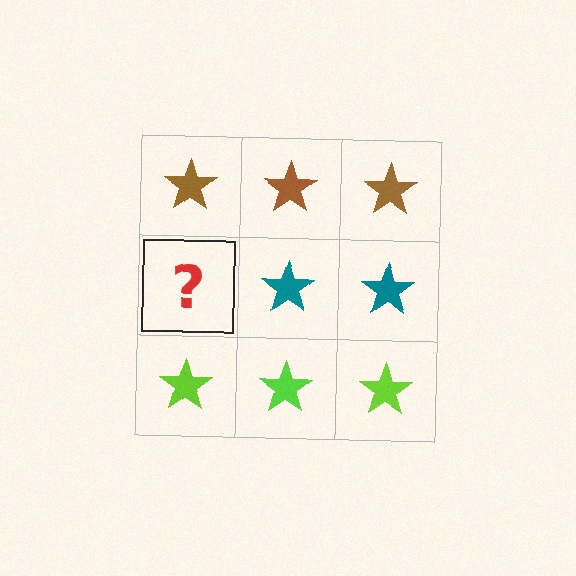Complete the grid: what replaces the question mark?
The question mark should be replaced with a teal star.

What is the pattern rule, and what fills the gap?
The rule is that each row has a consistent color. The gap should be filled with a teal star.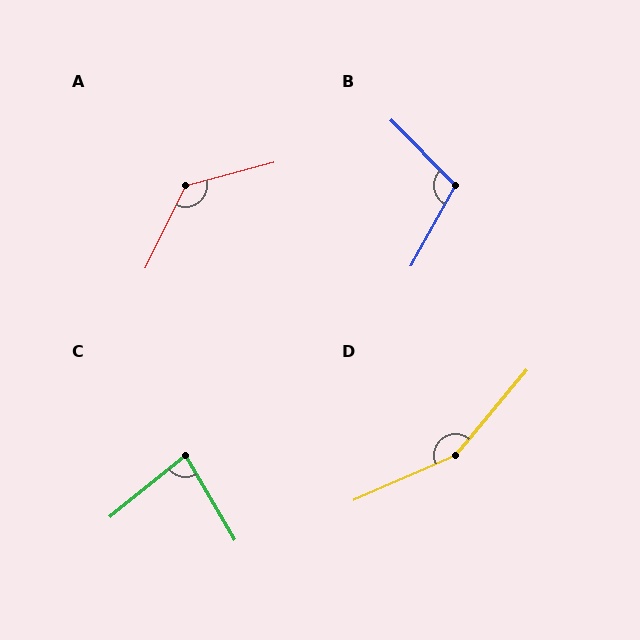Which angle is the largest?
D, at approximately 153 degrees.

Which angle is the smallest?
C, at approximately 81 degrees.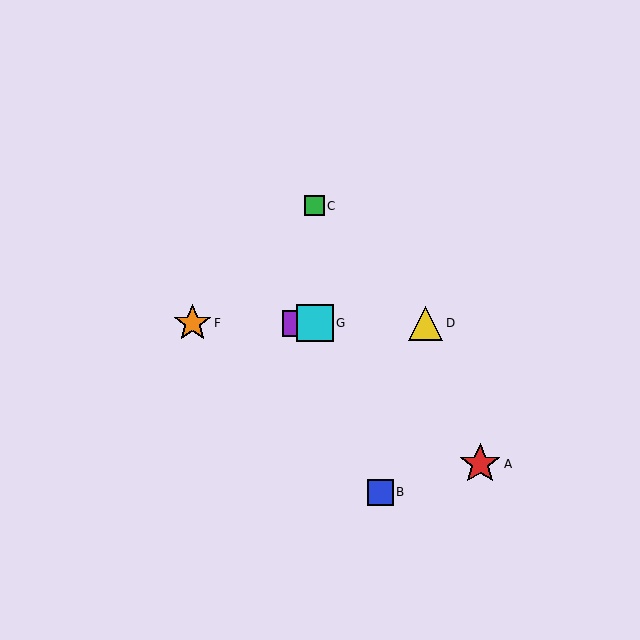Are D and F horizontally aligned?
Yes, both are at y≈323.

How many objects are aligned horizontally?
4 objects (D, E, F, G) are aligned horizontally.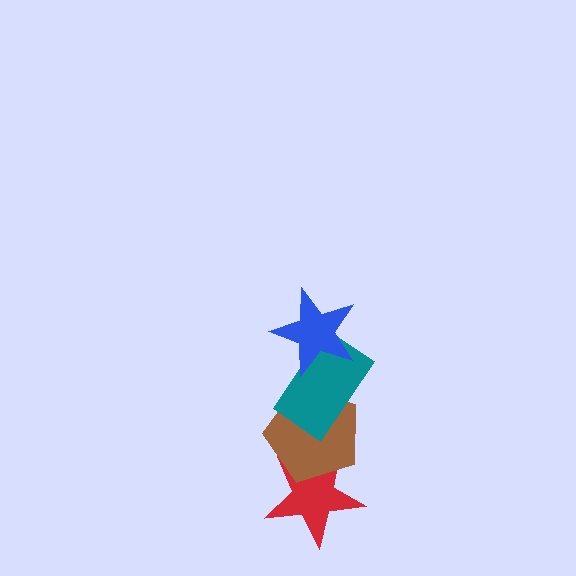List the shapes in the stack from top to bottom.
From top to bottom: the blue star, the teal rectangle, the brown pentagon, the red star.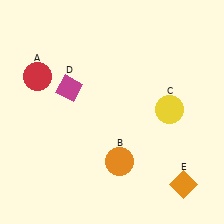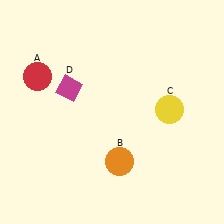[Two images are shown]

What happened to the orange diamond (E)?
The orange diamond (E) was removed in Image 2. It was in the bottom-right area of Image 1.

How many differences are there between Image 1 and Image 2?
There is 1 difference between the two images.